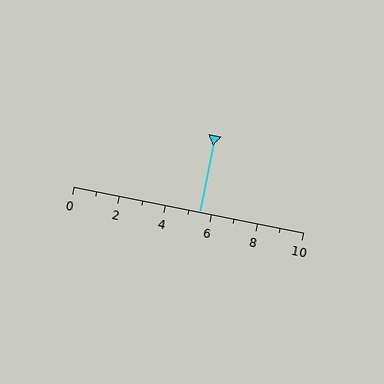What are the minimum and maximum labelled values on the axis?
The axis runs from 0 to 10.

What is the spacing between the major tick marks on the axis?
The major ticks are spaced 2 apart.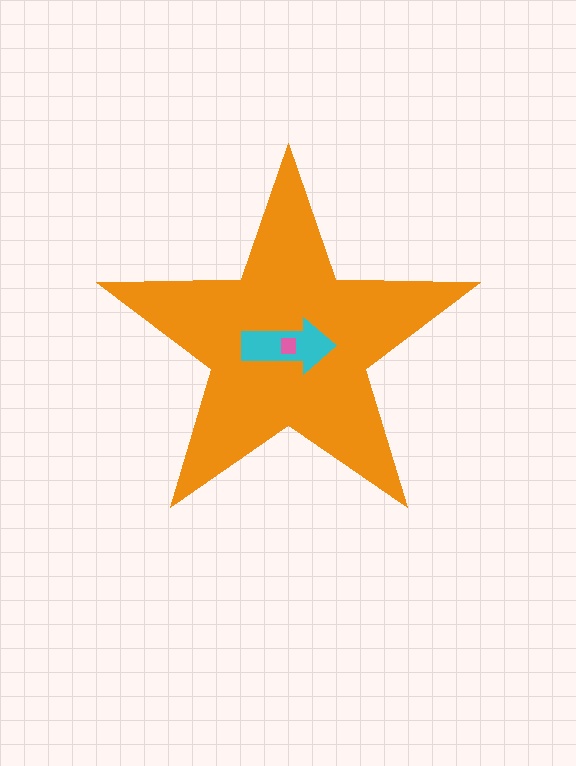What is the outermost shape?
The orange star.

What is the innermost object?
The pink square.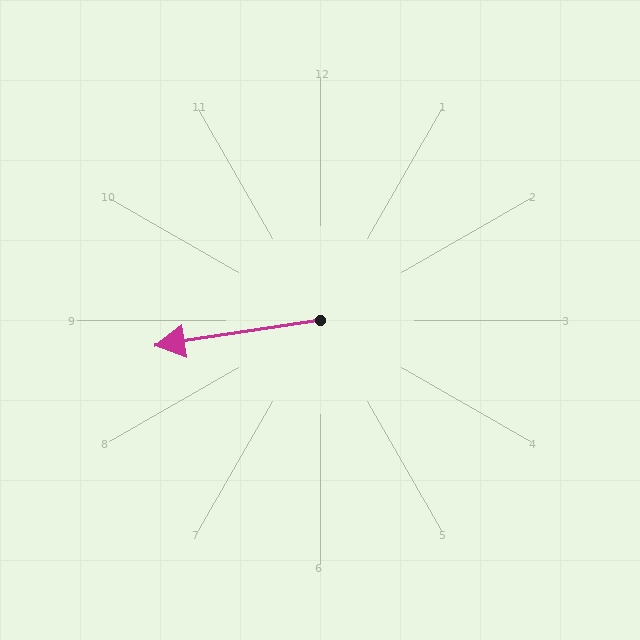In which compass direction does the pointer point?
West.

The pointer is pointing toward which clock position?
Roughly 9 o'clock.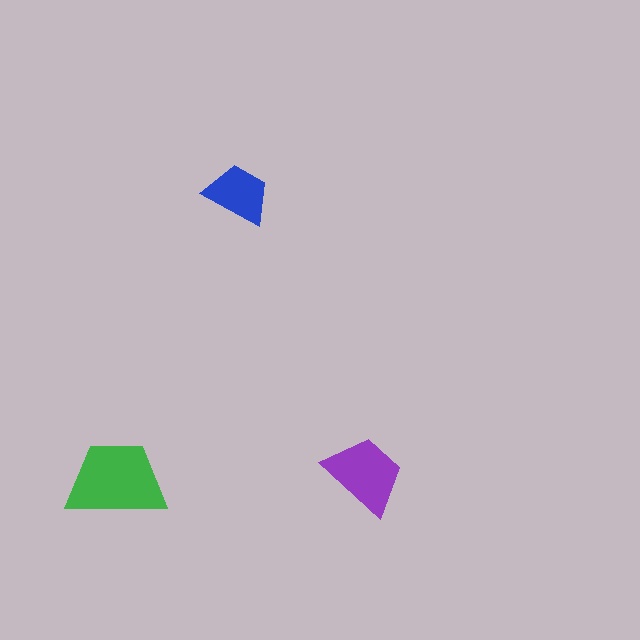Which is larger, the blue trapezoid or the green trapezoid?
The green one.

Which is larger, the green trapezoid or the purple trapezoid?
The green one.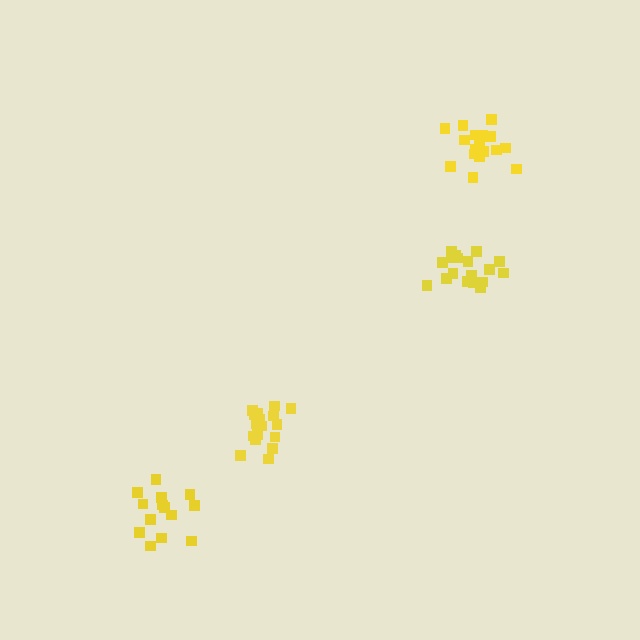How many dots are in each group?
Group 1: 17 dots, Group 2: 18 dots, Group 3: 18 dots, Group 4: 14 dots (67 total).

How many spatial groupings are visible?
There are 4 spatial groupings.